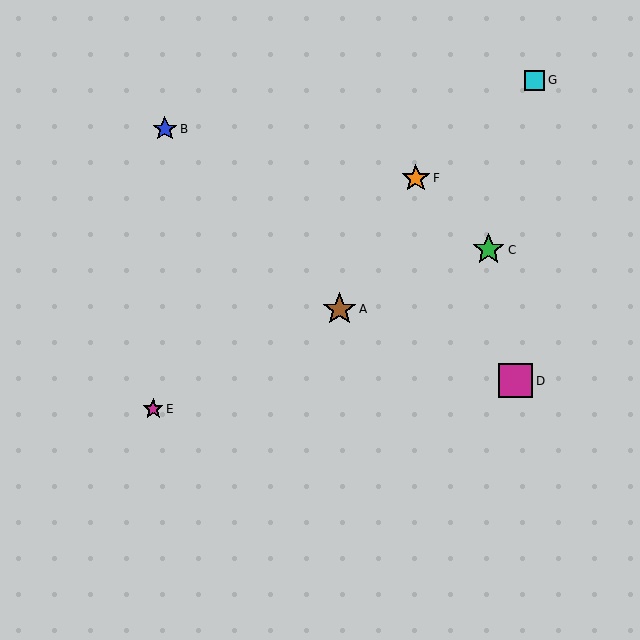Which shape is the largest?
The magenta square (labeled D) is the largest.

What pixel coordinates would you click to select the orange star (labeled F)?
Click at (416, 178) to select the orange star F.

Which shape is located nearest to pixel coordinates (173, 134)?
The blue star (labeled B) at (165, 129) is nearest to that location.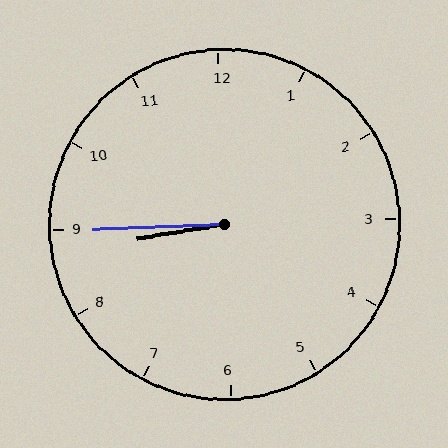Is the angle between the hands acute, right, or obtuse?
It is acute.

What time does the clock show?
8:45.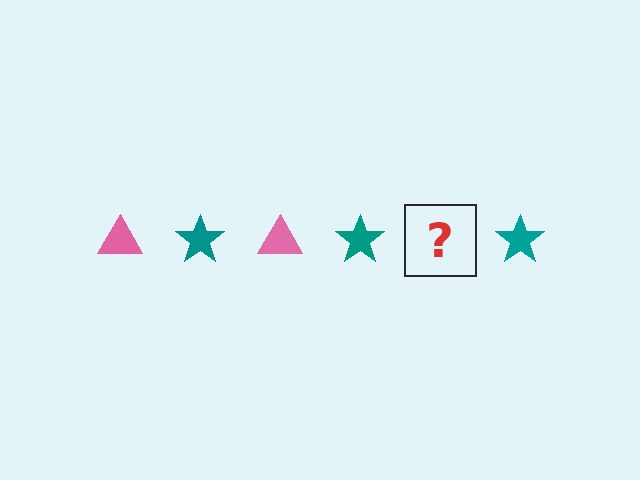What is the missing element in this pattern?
The missing element is a pink triangle.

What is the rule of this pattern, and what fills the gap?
The rule is that the pattern alternates between pink triangle and teal star. The gap should be filled with a pink triangle.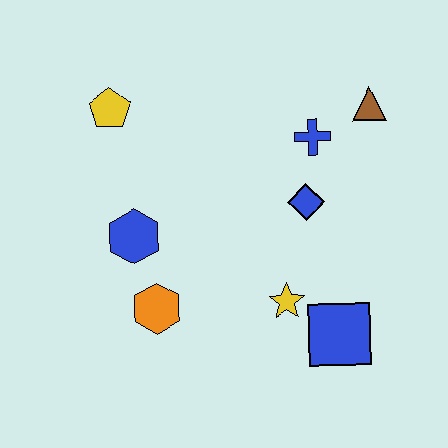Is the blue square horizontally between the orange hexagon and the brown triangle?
Yes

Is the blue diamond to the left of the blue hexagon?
No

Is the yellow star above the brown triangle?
No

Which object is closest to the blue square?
The yellow star is closest to the blue square.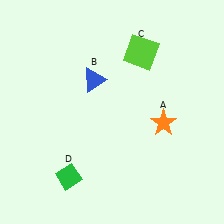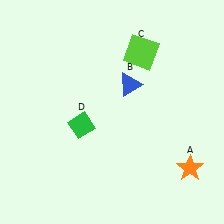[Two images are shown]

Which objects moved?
The objects that moved are: the orange star (A), the blue triangle (B), the green diamond (D).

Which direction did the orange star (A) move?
The orange star (A) moved down.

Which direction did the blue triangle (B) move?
The blue triangle (B) moved right.